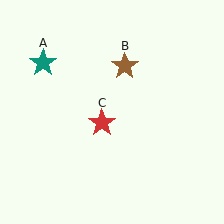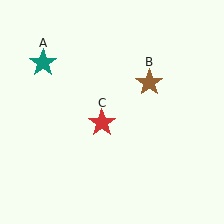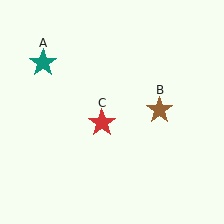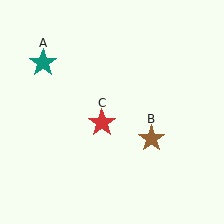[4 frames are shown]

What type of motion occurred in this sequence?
The brown star (object B) rotated clockwise around the center of the scene.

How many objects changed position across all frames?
1 object changed position: brown star (object B).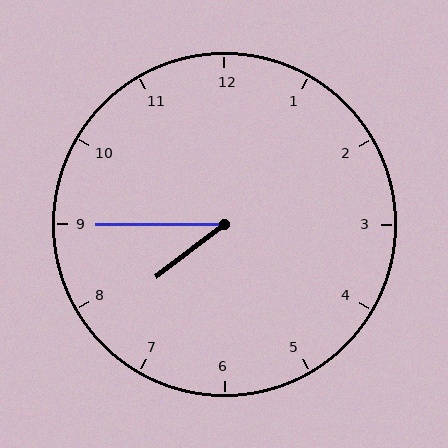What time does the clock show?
7:45.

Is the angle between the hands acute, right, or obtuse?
It is acute.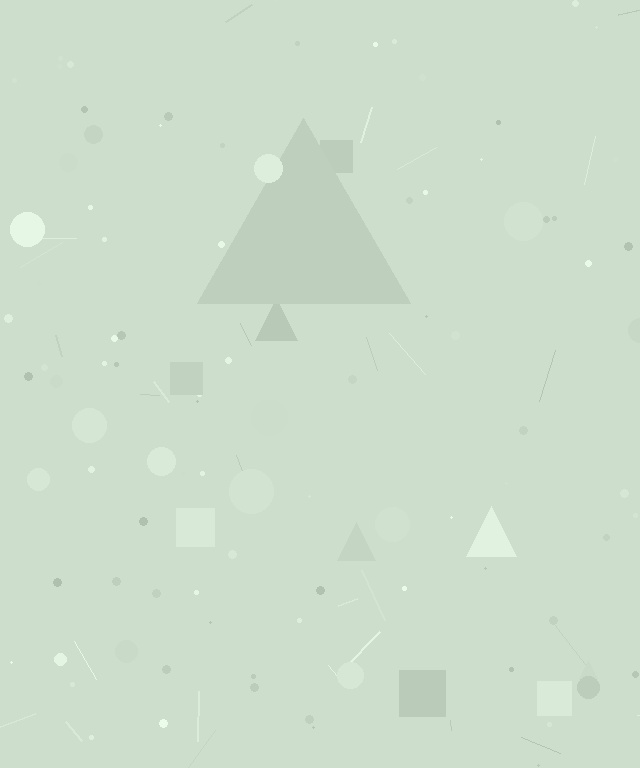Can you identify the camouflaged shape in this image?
The camouflaged shape is a triangle.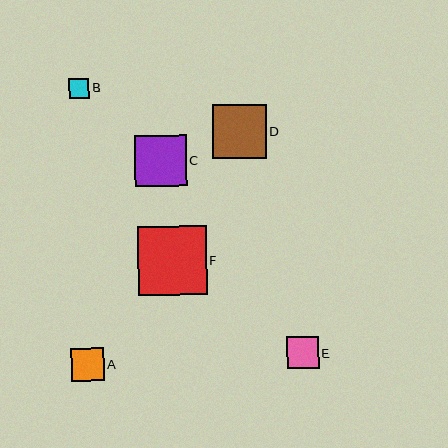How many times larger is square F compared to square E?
Square F is approximately 2.1 times the size of square E.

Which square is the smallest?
Square B is the smallest with a size of approximately 20 pixels.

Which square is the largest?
Square F is the largest with a size of approximately 69 pixels.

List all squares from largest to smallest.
From largest to smallest: F, D, C, A, E, B.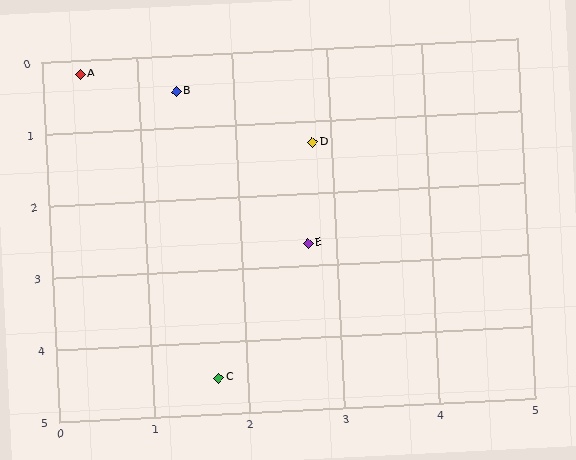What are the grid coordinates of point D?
Point D is at approximately (2.8, 1.3).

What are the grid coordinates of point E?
Point E is at approximately (2.7, 2.7).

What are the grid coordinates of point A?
Point A is at approximately (0.4, 0.2).